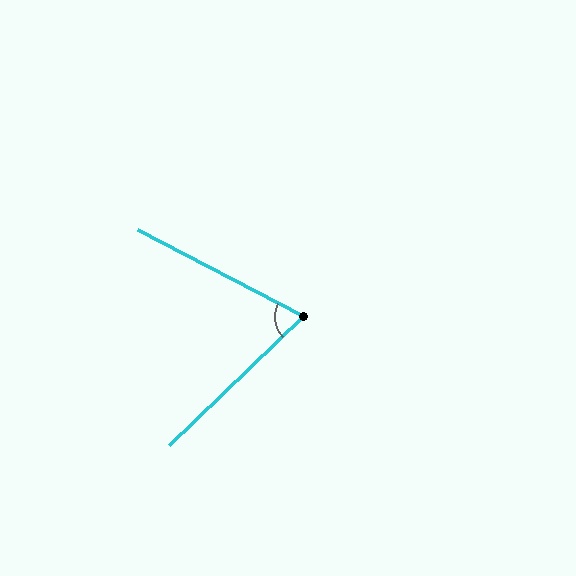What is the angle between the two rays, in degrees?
Approximately 71 degrees.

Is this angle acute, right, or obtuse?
It is acute.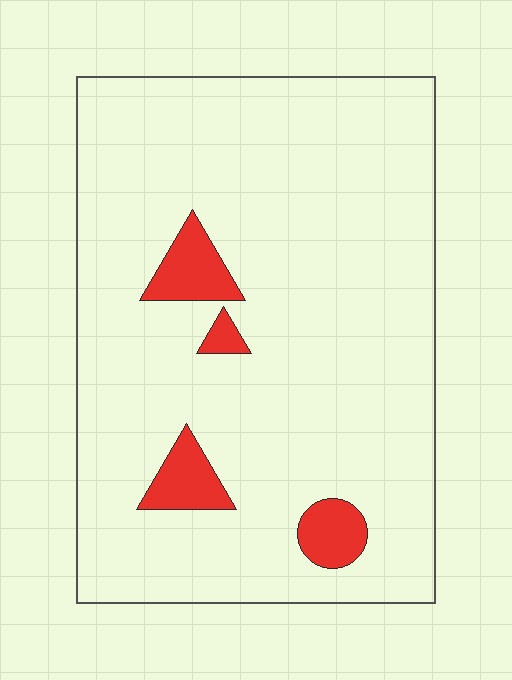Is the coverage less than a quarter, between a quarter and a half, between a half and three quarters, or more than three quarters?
Less than a quarter.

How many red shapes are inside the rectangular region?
4.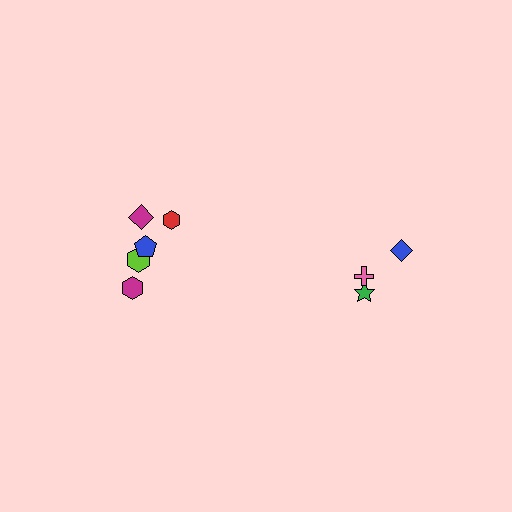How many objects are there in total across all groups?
There are 8 objects.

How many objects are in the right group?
There are 3 objects.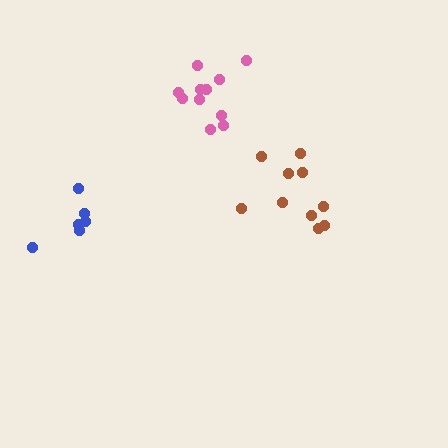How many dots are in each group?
Group 1: 11 dots, Group 2: 10 dots, Group 3: 6 dots (27 total).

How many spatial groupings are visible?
There are 3 spatial groupings.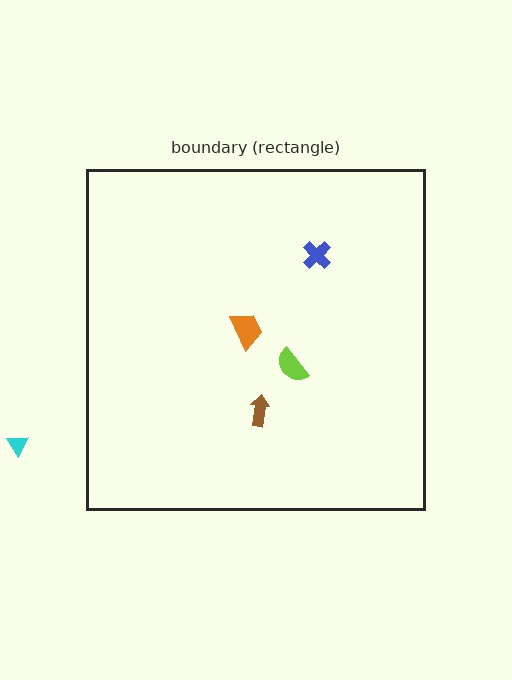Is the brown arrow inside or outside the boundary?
Inside.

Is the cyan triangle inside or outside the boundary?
Outside.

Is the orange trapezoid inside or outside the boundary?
Inside.